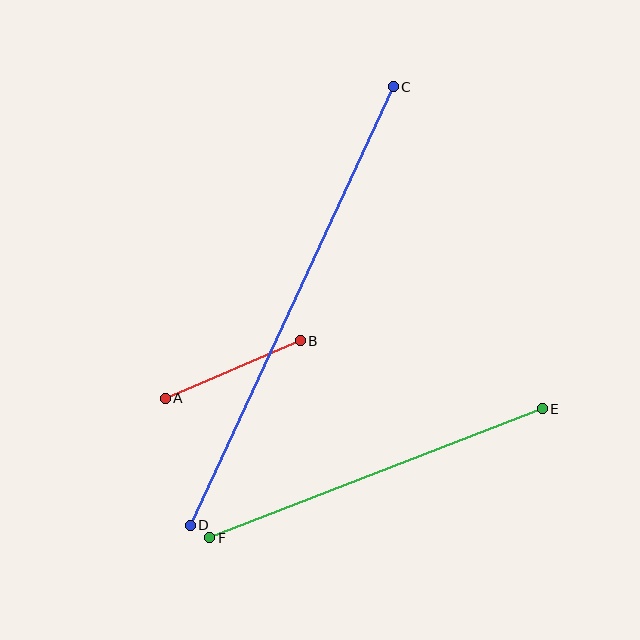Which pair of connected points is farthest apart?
Points C and D are farthest apart.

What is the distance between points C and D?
The distance is approximately 483 pixels.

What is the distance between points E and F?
The distance is approximately 357 pixels.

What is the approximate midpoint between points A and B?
The midpoint is at approximately (233, 369) pixels.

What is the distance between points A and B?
The distance is approximately 147 pixels.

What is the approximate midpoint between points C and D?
The midpoint is at approximately (292, 306) pixels.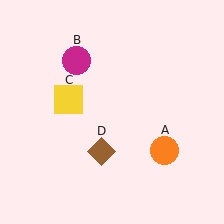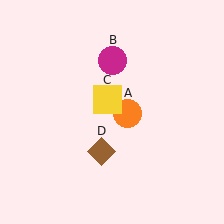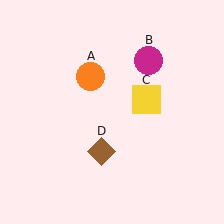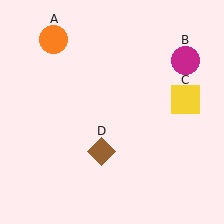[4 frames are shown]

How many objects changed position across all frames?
3 objects changed position: orange circle (object A), magenta circle (object B), yellow square (object C).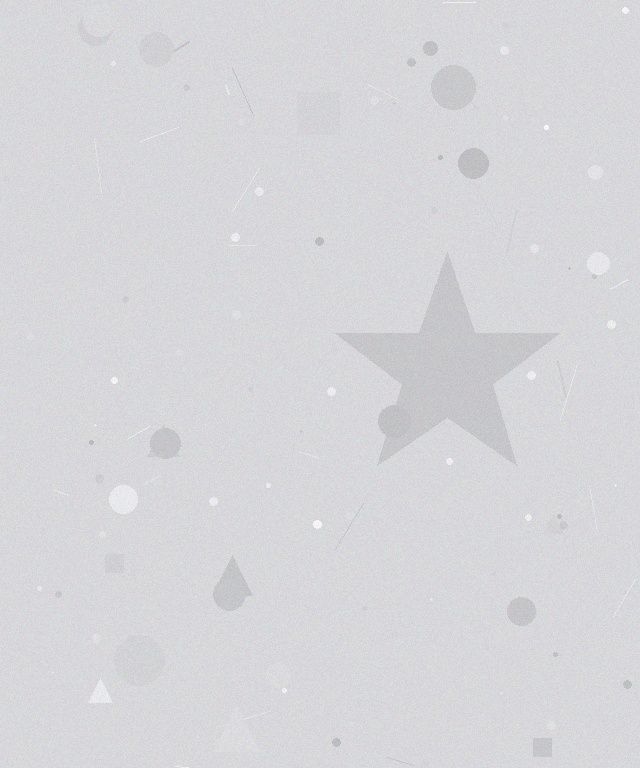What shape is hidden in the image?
A star is hidden in the image.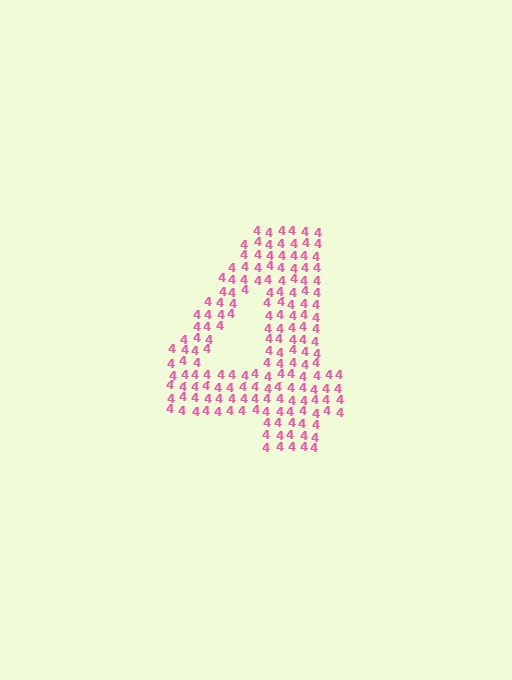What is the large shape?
The large shape is the digit 4.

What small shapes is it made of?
It is made of small digit 4's.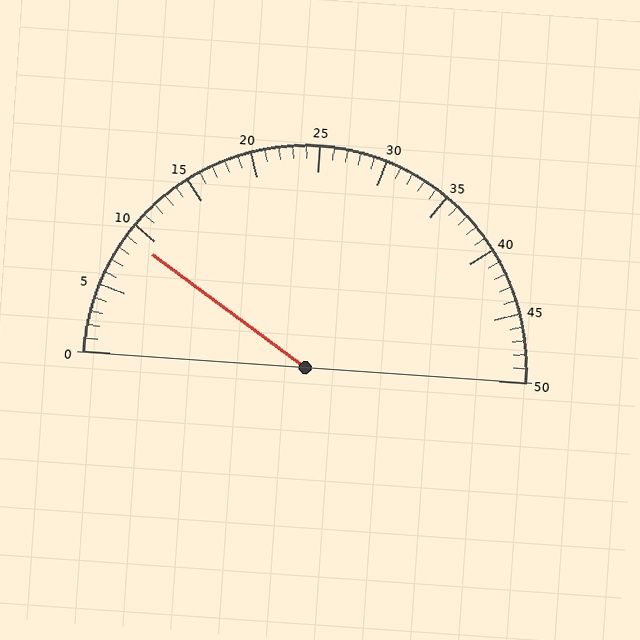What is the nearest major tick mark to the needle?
The nearest major tick mark is 10.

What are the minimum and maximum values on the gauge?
The gauge ranges from 0 to 50.